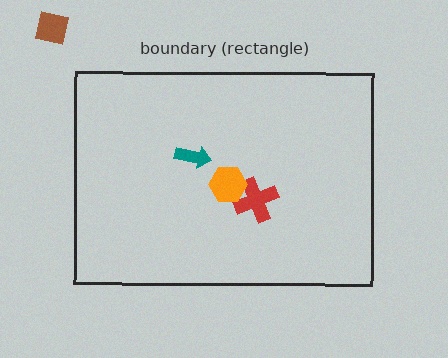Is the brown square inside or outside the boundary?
Outside.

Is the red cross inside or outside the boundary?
Inside.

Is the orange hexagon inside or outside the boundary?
Inside.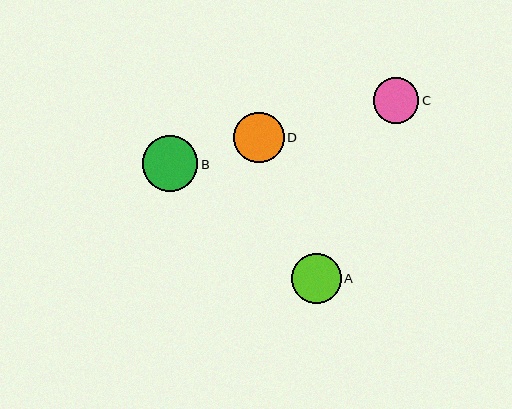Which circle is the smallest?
Circle C is the smallest with a size of approximately 46 pixels.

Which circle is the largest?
Circle B is the largest with a size of approximately 56 pixels.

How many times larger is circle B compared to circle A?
Circle B is approximately 1.1 times the size of circle A.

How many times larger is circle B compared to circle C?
Circle B is approximately 1.2 times the size of circle C.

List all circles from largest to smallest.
From largest to smallest: B, D, A, C.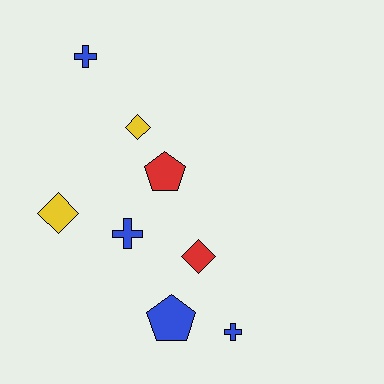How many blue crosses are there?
There are 3 blue crosses.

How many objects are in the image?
There are 8 objects.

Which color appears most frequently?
Blue, with 4 objects.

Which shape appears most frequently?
Diamond, with 3 objects.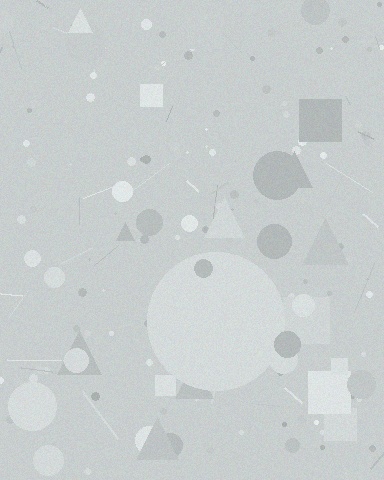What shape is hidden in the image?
A circle is hidden in the image.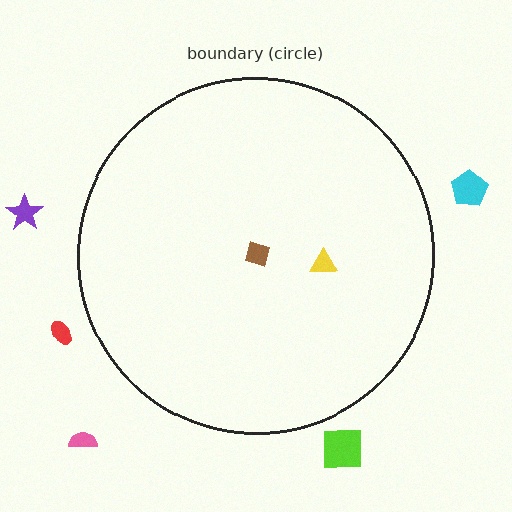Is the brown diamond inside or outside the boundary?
Inside.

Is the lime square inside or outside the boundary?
Outside.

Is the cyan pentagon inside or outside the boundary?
Outside.